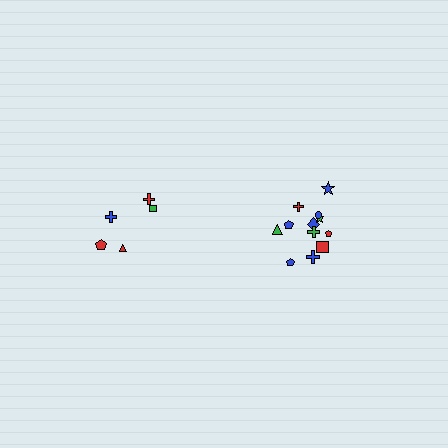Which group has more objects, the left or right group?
The right group.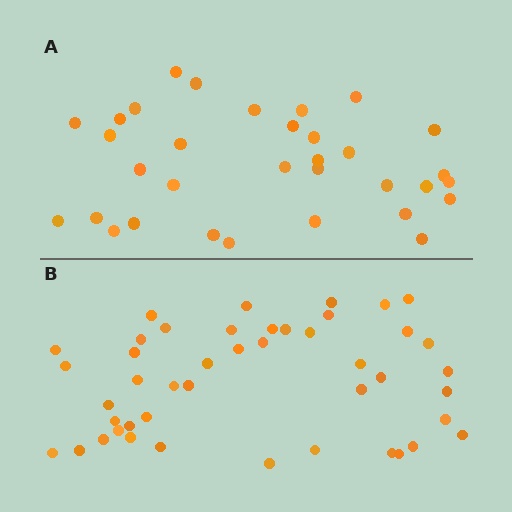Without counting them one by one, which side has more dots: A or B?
Region B (the bottom region) has more dots.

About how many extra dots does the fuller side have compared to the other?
Region B has roughly 12 or so more dots than region A.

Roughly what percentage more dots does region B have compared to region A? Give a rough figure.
About 35% more.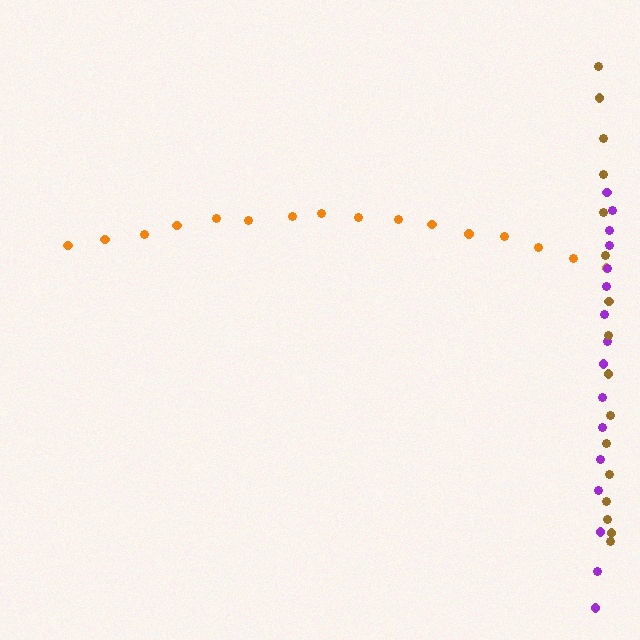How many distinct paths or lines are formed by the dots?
There are 3 distinct paths.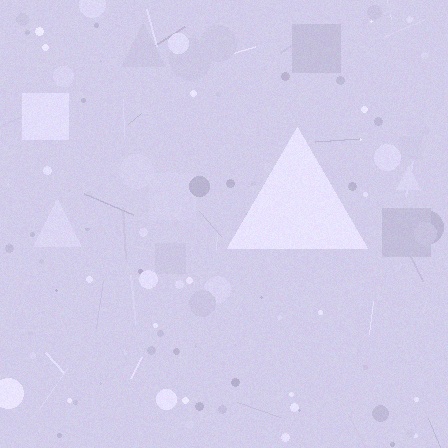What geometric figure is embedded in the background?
A triangle is embedded in the background.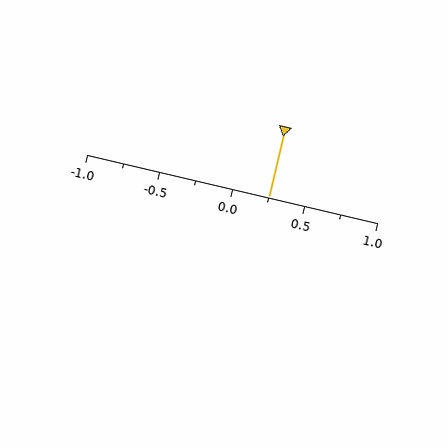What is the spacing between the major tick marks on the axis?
The major ticks are spaced 0.5 apart.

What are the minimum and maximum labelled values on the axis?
The axis runs from -1.0 to 1.0.